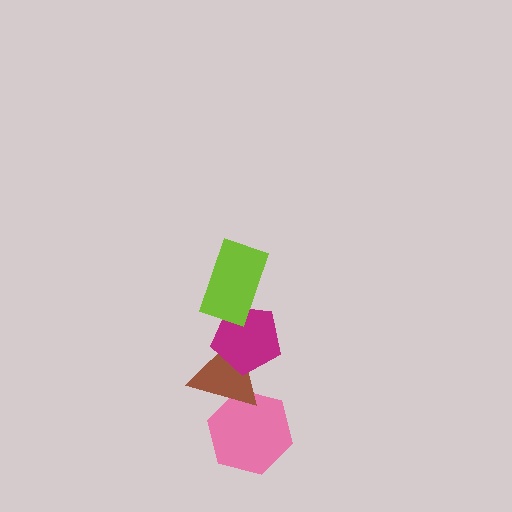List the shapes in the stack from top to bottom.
From top to bottom: the lime rectangle, the magenta pentagon, the brown triangle, the pink hexagon.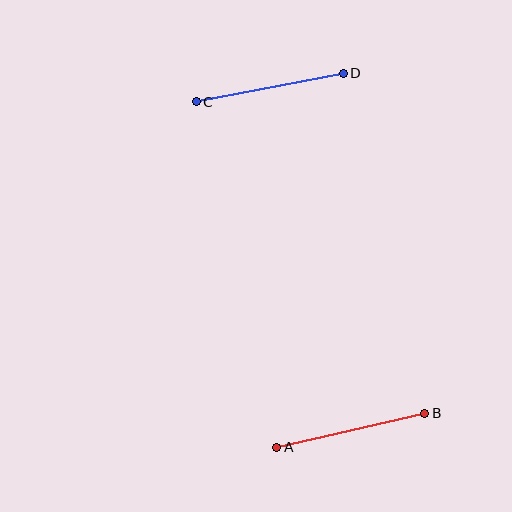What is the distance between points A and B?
The distance is approximately 152 pixels.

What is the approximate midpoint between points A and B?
The midpoint is at approximately (351, 430) pixels.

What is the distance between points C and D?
The distance is approximately 150 pixels.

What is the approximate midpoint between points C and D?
The midpoint is at approximately (270, 88) pixels.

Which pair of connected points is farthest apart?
Points A and B are farthest apart.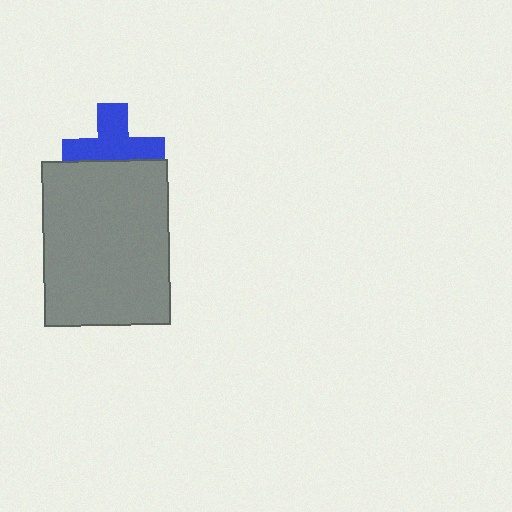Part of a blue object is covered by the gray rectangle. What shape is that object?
It is a cross.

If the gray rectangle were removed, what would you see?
You would see the complete blue cross.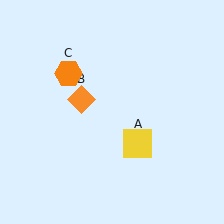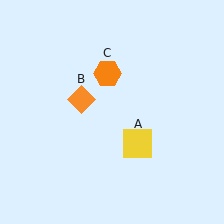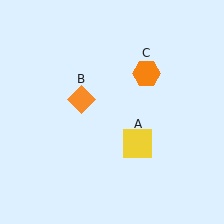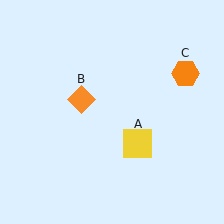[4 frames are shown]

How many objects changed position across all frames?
1 object changed position: orange hexagon (object C).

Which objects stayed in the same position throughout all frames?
Yellow square (object A) and orange diamond (object B) remained stationary.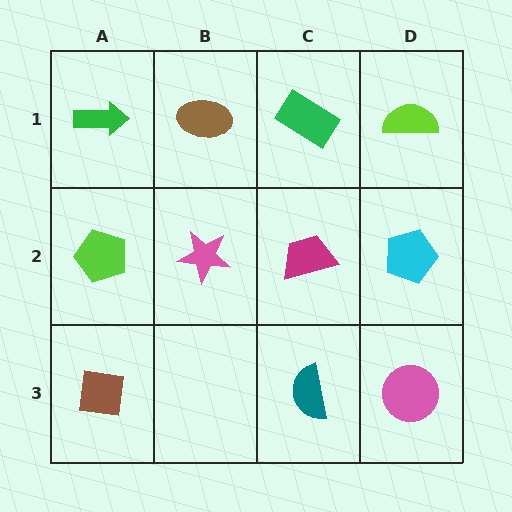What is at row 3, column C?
A teal semicircle.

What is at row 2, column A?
A lime pentagon.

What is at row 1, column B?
A brown ellipse.